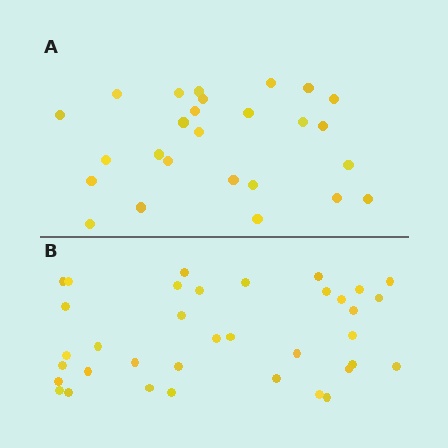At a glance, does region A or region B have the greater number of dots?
Region B (the bottom region) has more dots.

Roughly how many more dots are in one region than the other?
Region B has roughly 10 or so more dots than region A.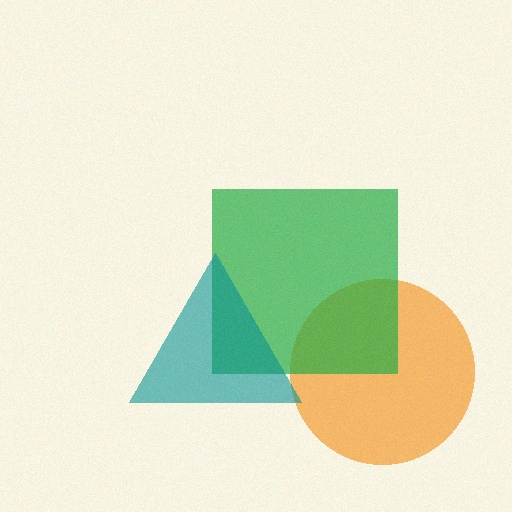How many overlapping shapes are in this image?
There are 3 overlapping shapes in the image.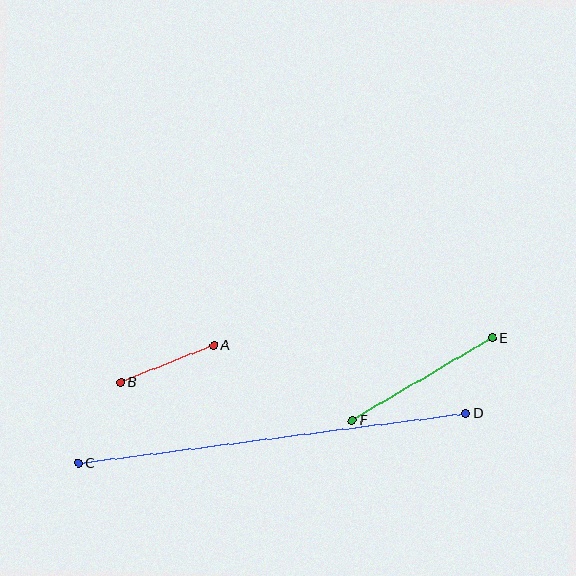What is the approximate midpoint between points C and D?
The midpoint is at approximately (272, 438) pixels.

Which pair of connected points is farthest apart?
Points C and D are farthest apart.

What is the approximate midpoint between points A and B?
The midpoint is at approximately (167, 364) pixels.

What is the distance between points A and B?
The distance is approximately 100 pixels.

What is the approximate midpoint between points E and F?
The midpoint is at approximately (422, 379) pixels.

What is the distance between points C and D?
The distance is approximately 390 pixels.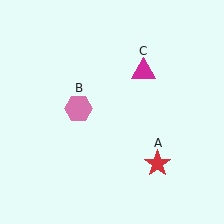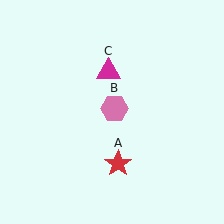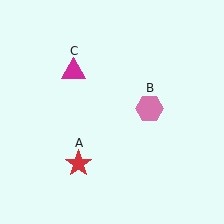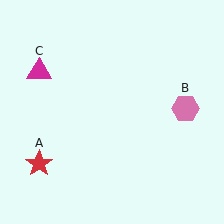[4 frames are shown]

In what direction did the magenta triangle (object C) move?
The magenta triangle (object C) moved left.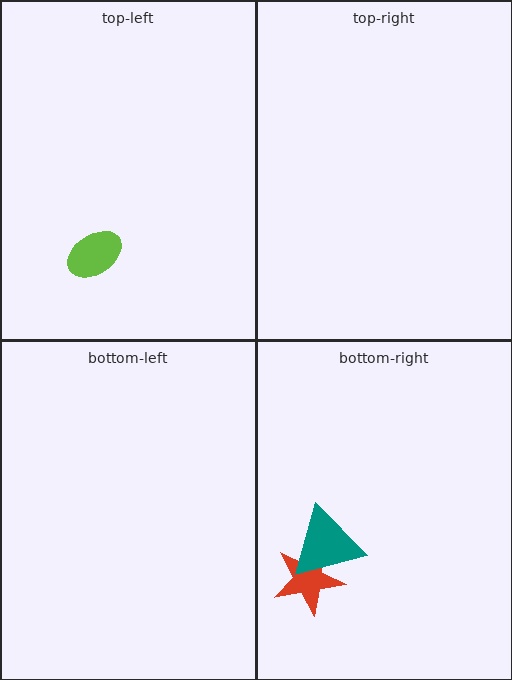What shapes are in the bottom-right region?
The red star, the teal triangle.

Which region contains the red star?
The bottom-right region.